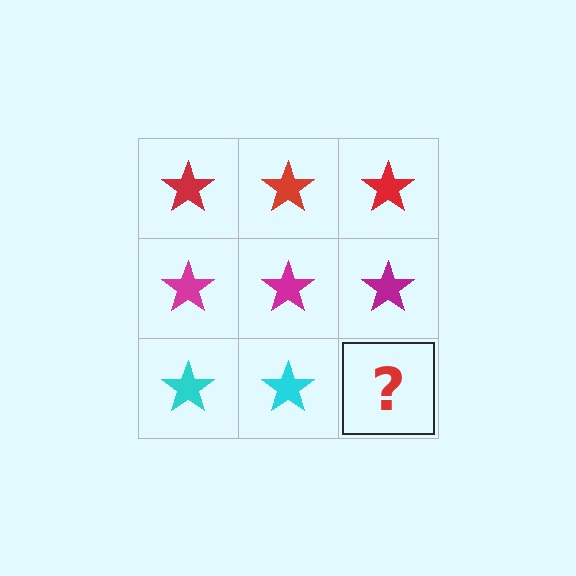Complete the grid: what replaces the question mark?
The question mark should be replaced with a cyan star.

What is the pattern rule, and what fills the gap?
The rule is that each row has a consistent color. The gap should be filled with a cyan star.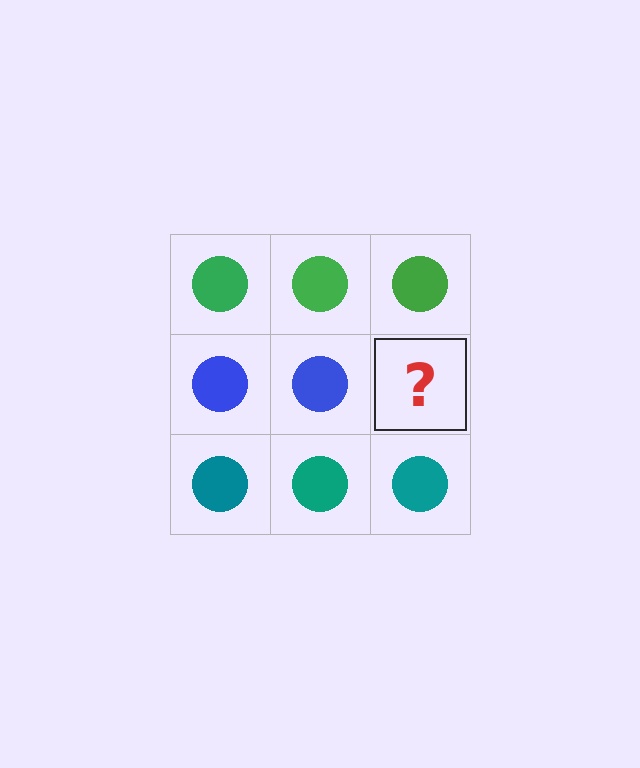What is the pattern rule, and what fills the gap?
The rule is that each row has a consistent color. The gap should be filled with a blue circle.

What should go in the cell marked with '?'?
The missing cell should contain a blue circle.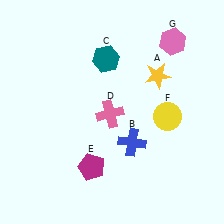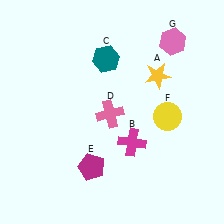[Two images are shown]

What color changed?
The cross (B) changed from blue in Image 1 to magenta in Image 2.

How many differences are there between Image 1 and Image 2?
There is 1 difference between the two images.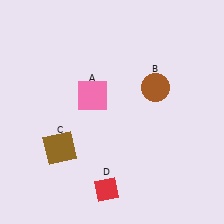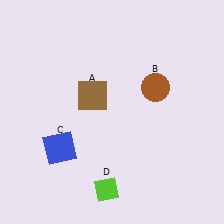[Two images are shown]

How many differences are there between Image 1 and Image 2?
There are 3 differences between the two images.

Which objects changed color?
A changed from pink to brown. C changed from brown to blue. D changed from red to lime.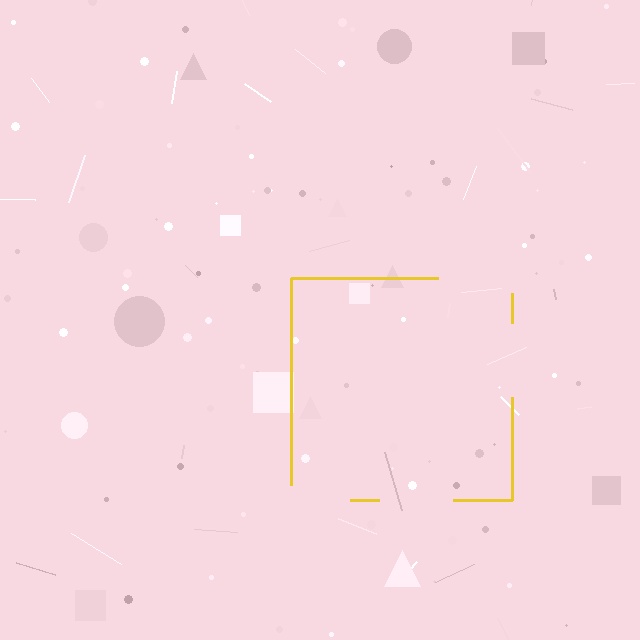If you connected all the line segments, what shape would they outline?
They would outline a square.